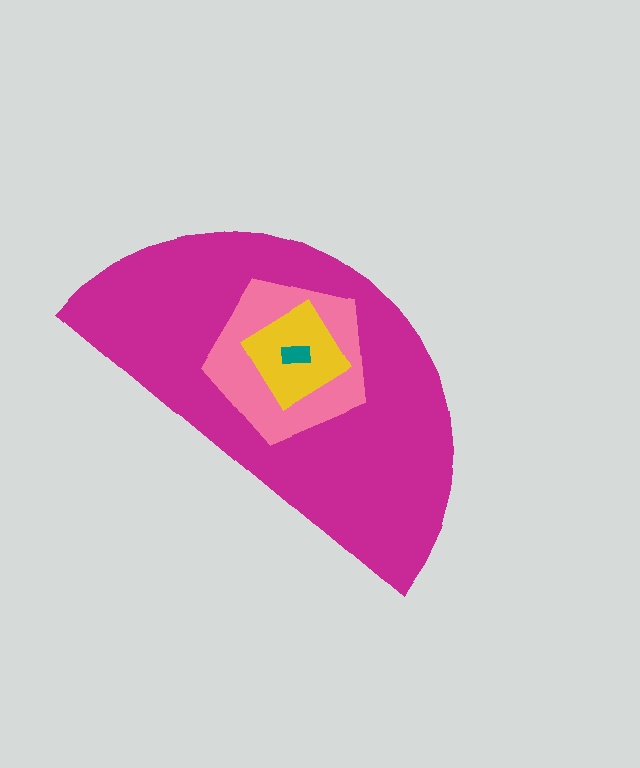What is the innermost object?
The teal rectangle.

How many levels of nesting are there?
4.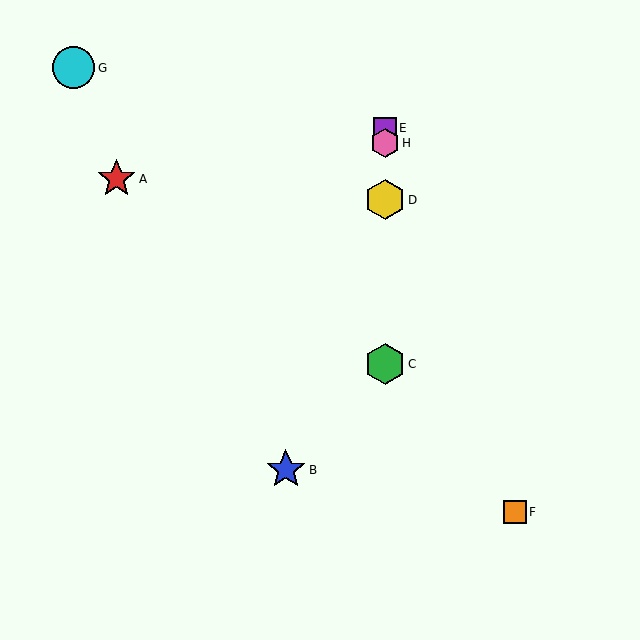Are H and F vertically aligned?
No, H is at x≈385 and F is at x≈515.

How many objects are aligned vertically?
4 objects (C, D, E, H) are aligned vertically.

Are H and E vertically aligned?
Yes, both are at x≈385.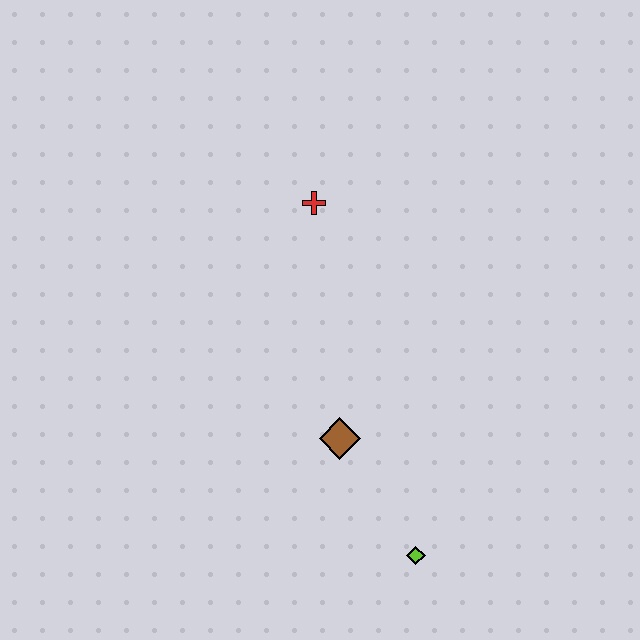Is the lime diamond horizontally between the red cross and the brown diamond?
No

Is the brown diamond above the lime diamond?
Yes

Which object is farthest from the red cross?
The lime diamond is farthest from the red cross.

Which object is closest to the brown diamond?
The lime diamond is closest to the brown diamond.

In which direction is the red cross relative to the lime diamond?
The red cross is above the lime diamond.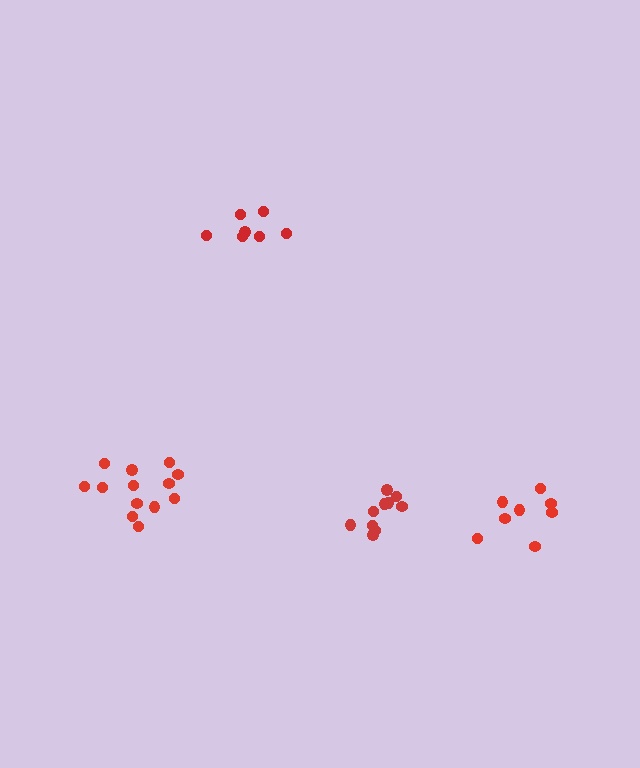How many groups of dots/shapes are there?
There are 4 groups.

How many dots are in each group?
Group 1: 7 dots, Group 2: 8 dots, Group 3: 10 dots, Group 4: 13 dots (38 total).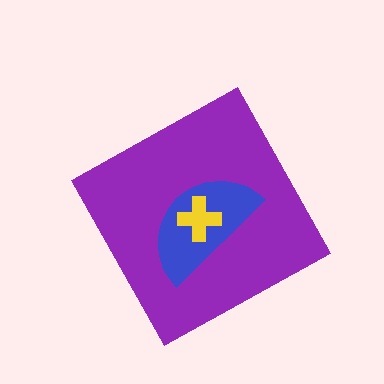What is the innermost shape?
The yellow cross.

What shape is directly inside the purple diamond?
The blue semicircle.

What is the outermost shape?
The purple diamond.